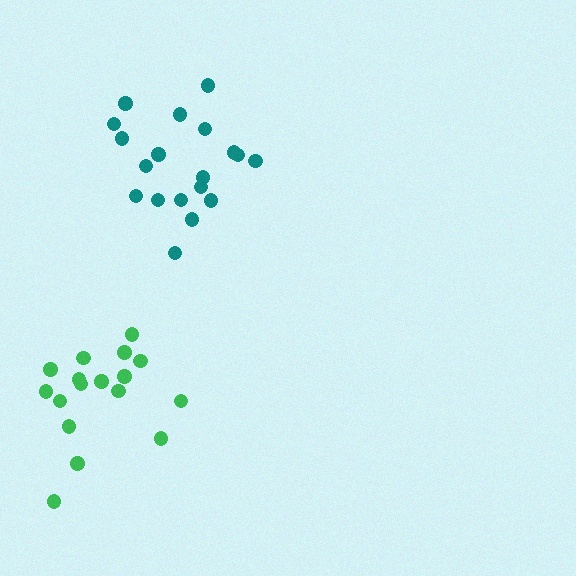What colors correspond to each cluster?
The clusters are colored: teal, green.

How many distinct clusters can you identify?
There are 2 distinct clusters.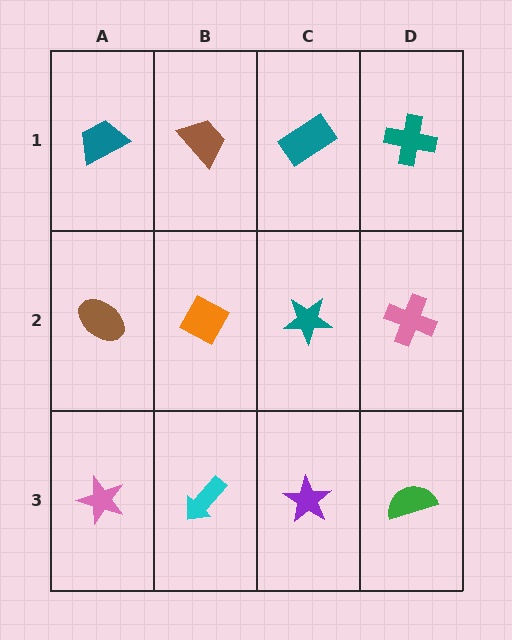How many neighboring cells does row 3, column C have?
3.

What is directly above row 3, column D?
A pink cross.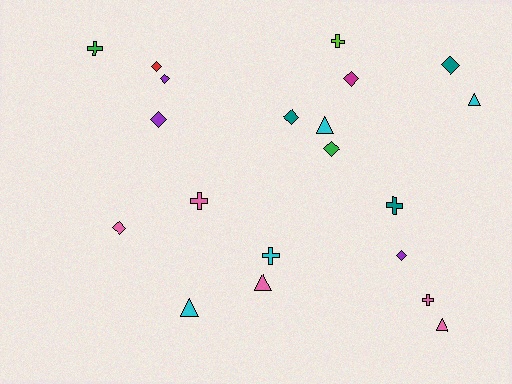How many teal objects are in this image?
There are 3 teal objects.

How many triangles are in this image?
There are 5 triangles.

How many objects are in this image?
There are 20 objects.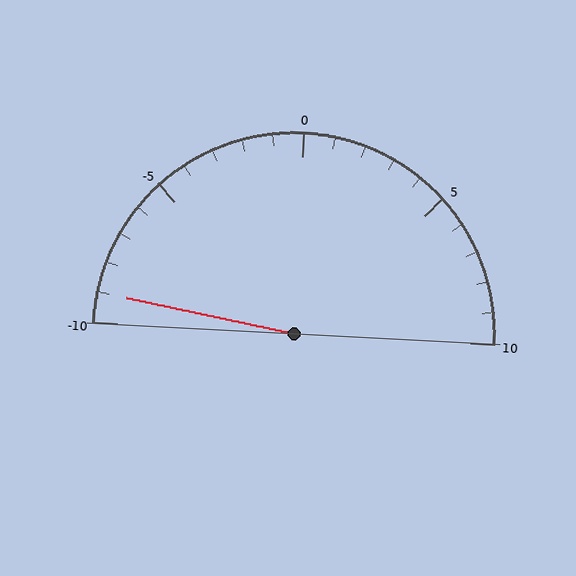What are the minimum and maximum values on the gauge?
The gauge ranges from -10 to 10.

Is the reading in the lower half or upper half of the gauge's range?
The reading is in the lower half of the range (-10 to 10).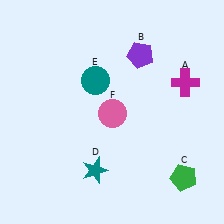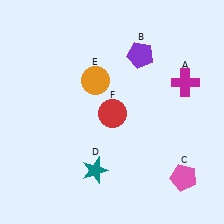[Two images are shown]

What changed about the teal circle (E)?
In Image 1, E is teal. In Image 2, it changed to orange.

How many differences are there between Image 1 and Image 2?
There are 3 differences between the two images.